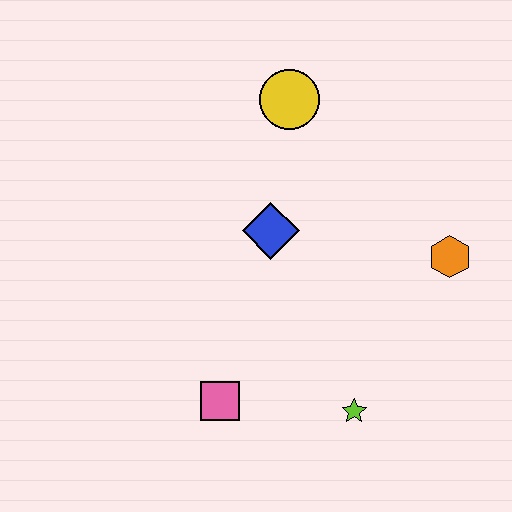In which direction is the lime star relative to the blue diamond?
The lime star is below the blue diamond.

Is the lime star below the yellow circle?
Yes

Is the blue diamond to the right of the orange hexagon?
No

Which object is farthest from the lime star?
The yellow circle is farthest from the lime star.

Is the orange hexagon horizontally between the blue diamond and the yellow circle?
No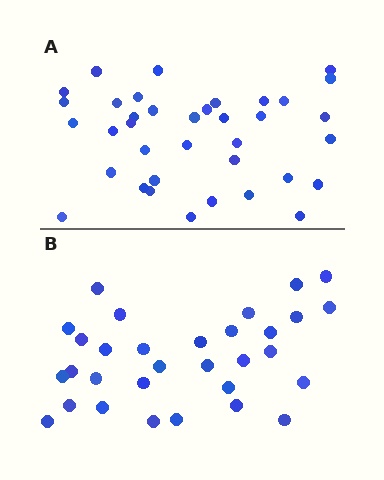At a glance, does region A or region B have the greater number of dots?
Region A (the top region) has more dots.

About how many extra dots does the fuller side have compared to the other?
Region A has about 6 more dots than region B.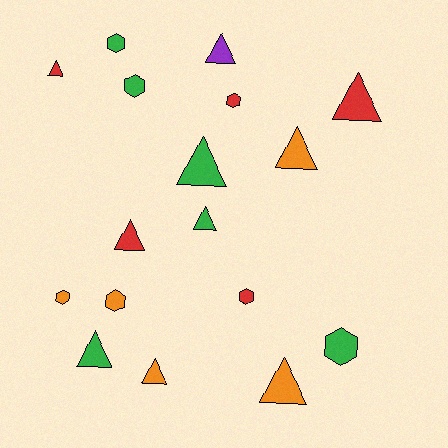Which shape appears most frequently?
Triangle, with 10 objects.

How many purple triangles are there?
There is 1 purple triangle.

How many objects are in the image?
There are 17 objects.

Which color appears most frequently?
Green, with 6 objects.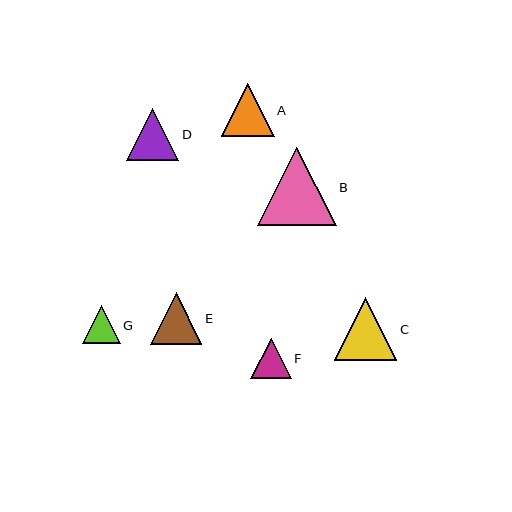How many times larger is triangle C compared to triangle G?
Triangle C is approximately 1.6 times the size of triangle G.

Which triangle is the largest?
Triangle B is the largest with a size of approximately 78 pixels.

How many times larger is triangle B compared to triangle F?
Triangle B is approximately 2.0 times the size of triangle F.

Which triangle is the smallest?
Triangle G is the smallest with a size of approximately 38 pixels.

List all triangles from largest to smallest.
From largest to smallest: B, C, A, D, E, F, G.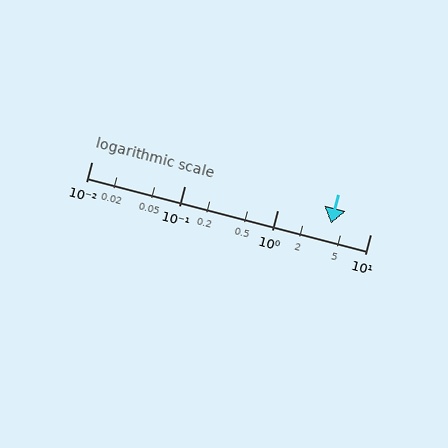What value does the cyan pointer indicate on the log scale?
The pointer indicates approximately 3.8.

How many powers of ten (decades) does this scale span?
The scale spans 3 decades, from 0.01 to 10.